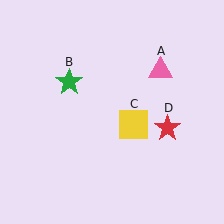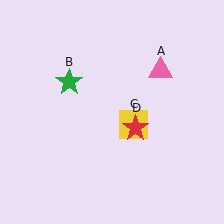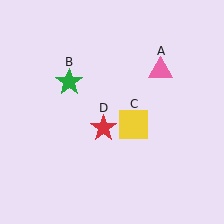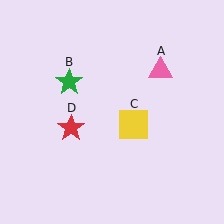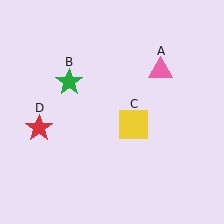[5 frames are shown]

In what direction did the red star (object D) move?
The red star (object D) moved left.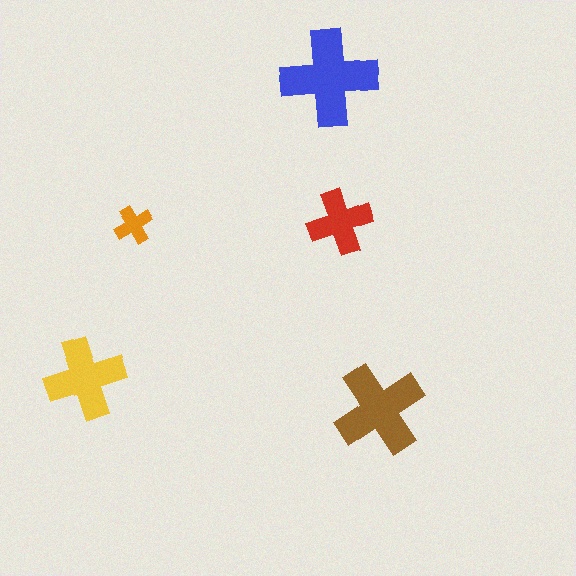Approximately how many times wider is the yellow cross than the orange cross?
About 2 times wider.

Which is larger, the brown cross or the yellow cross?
The brown one.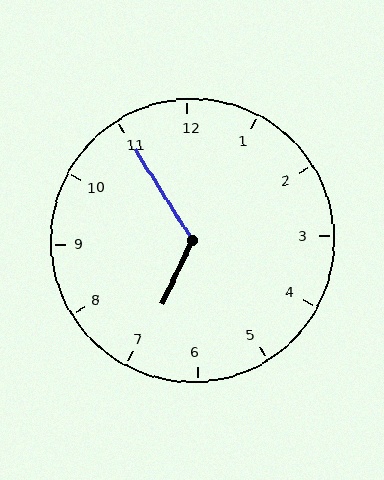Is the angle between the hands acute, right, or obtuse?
It is obtuse.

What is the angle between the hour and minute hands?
Approximately 122 degrees.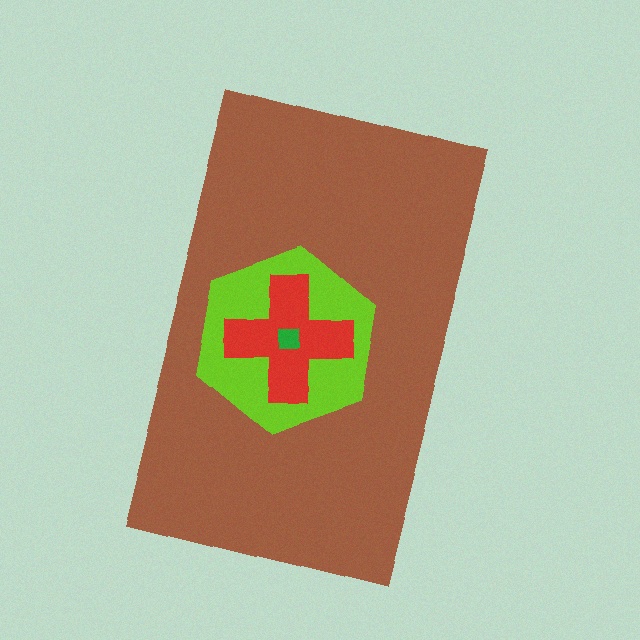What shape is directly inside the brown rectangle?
The lime hexagon.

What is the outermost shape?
The brown rectangle.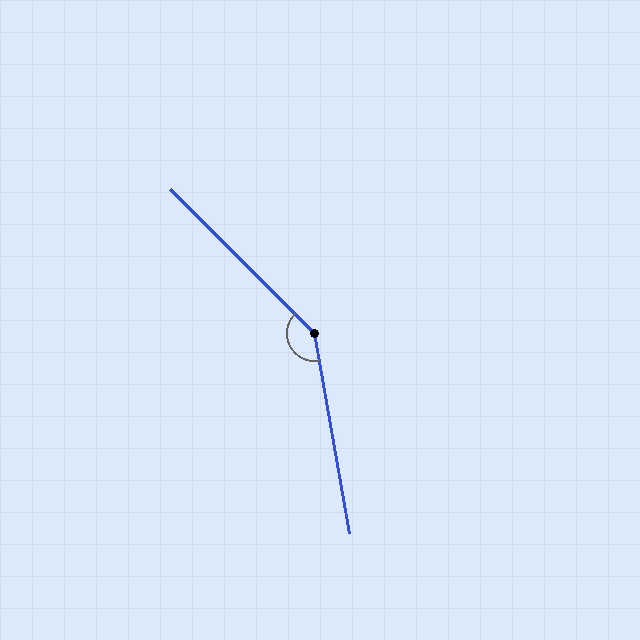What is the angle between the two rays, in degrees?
Approximately 145 degrees.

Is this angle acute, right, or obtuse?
It is obtuse.